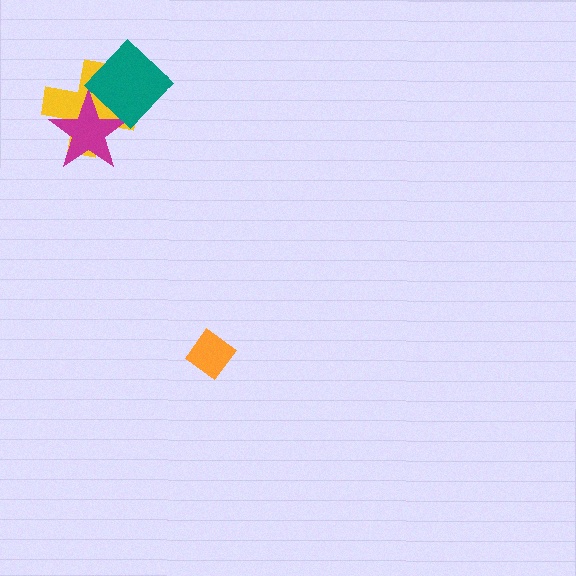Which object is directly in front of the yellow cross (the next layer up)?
The magenta star is directly in front of the yellow cross.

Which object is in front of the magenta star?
The teal diamond is in front of the magenta star.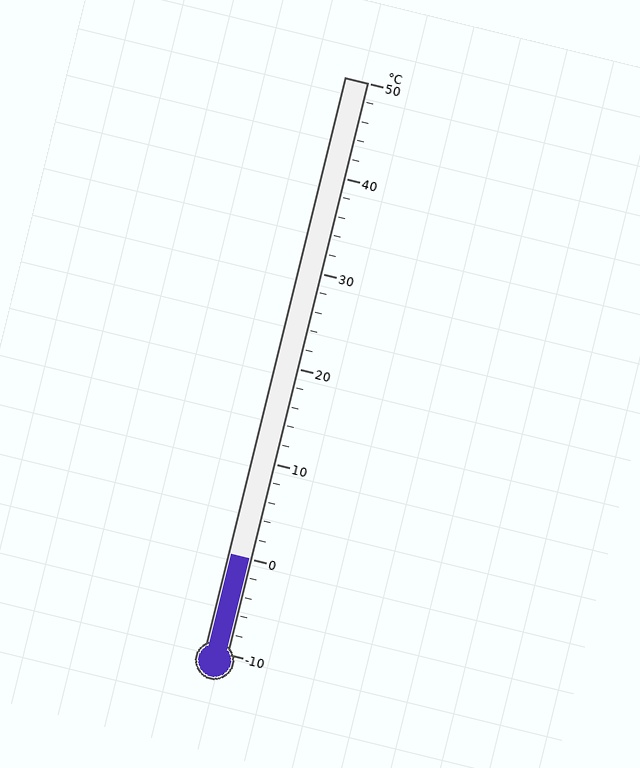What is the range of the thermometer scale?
The thermometer scale ranges from -10°C to 50°C.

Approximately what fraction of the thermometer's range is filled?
The thermometer is filled to approximately 15% of its range.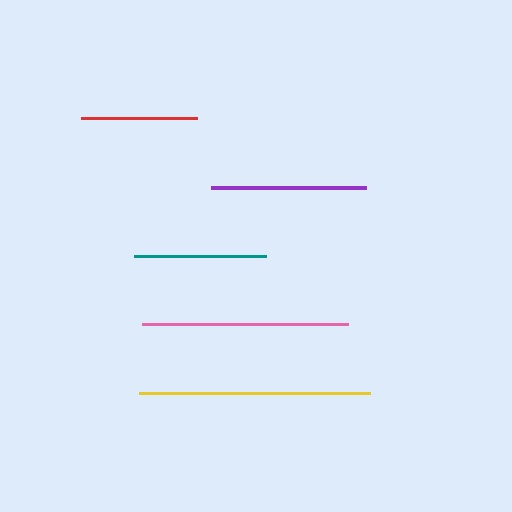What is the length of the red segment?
The red segment is approximately 115 pixels long.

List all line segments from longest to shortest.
From longest to shortest: yellow, pink, purple, teal, red.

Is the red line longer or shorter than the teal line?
The teal line is longer than the red line.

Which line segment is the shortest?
The red line is the shortest at approximately 115 pixels.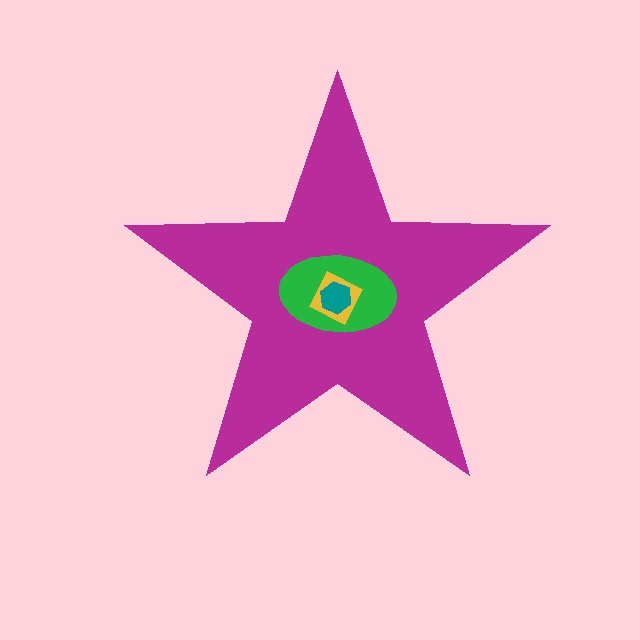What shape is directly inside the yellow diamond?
The teal hexagon.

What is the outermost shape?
The magenta star.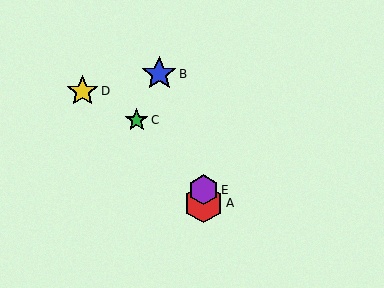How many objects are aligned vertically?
2 objects (A, E) are aligned vertically.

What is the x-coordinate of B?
Object B is at x≈159.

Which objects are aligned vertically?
Objects A, E are aligned vertically.